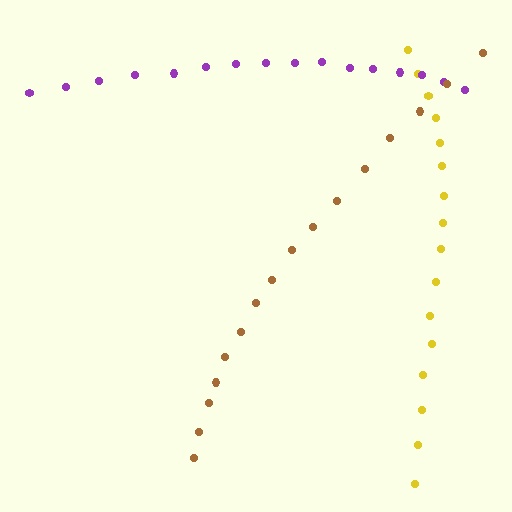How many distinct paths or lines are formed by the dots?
There are 3 distinct paths.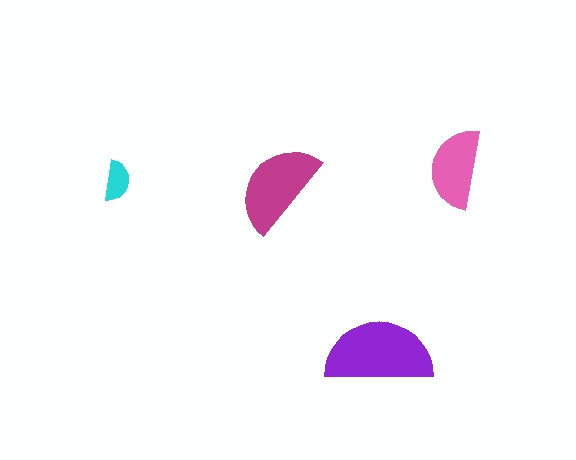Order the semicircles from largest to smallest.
the purple one, the magenta one, the pink one, the cyan one.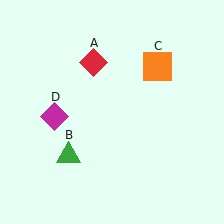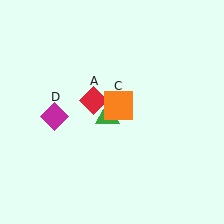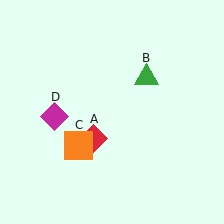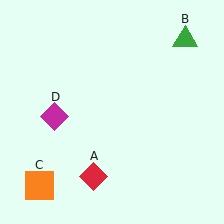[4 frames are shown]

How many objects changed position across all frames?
3 objects changed position: red diamond (object A), green triangle (object B), orange square (object C).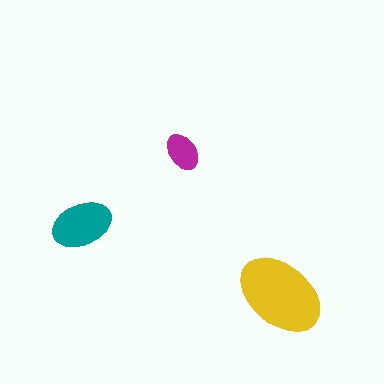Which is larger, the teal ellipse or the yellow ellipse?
The yellow one.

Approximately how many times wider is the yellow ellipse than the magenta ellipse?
About 2.5 times wider.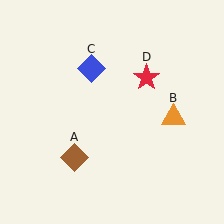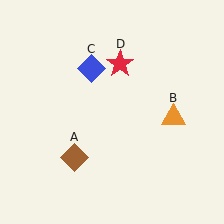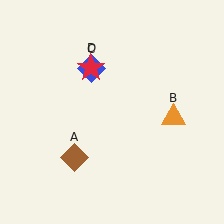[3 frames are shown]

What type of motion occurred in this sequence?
The red star (object D) rotated counterclockwise around the center of the scene.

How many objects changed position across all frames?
1 object changed position: red star (object D).